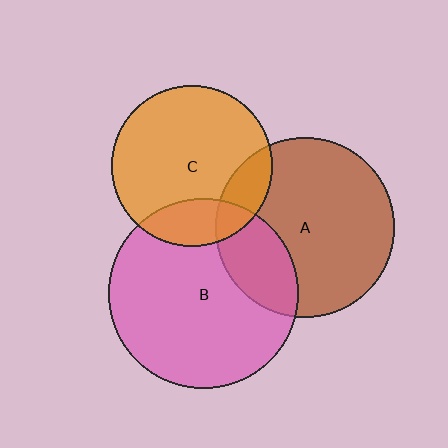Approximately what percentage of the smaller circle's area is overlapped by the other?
Approximately 15%.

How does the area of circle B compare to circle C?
Approximately 1.4 times.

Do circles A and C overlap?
Yes.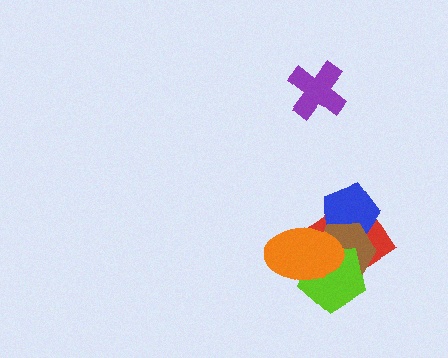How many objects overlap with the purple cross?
0 objects overlap with the purple cross.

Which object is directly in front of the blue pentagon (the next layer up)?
The brown hexagon is directly in front of the blue pentagon.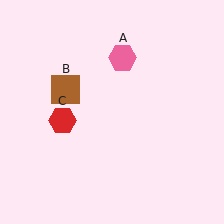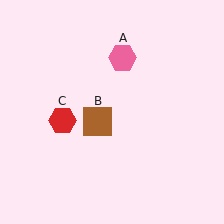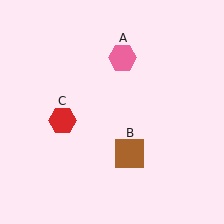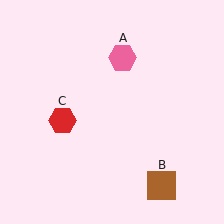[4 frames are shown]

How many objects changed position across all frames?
1 object changed position: brown square (object B).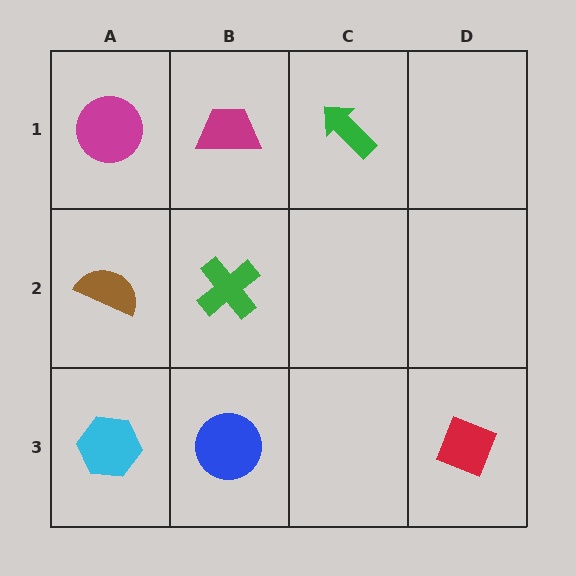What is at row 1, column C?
A green arrow.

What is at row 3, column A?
A cyan hexagon.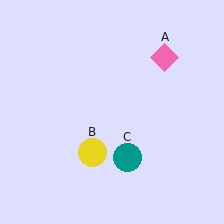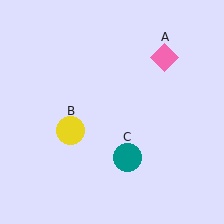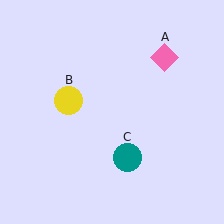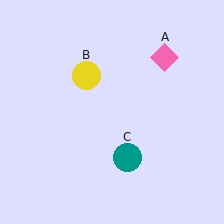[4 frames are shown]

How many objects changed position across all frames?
1 object changed position: yellow circle (object B).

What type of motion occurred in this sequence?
The yellow circle (object B) rotated clockwise around the center of the scene.